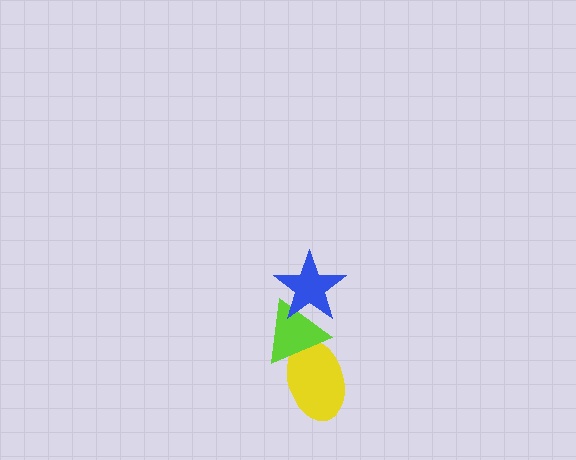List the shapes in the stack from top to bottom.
From top to bottom: the blue star, the lime triangle, the yellow ellipse.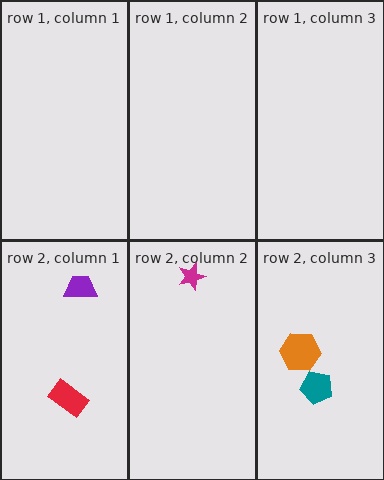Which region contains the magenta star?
The row 2, column 2 region.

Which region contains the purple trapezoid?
The row 2, column 1 region.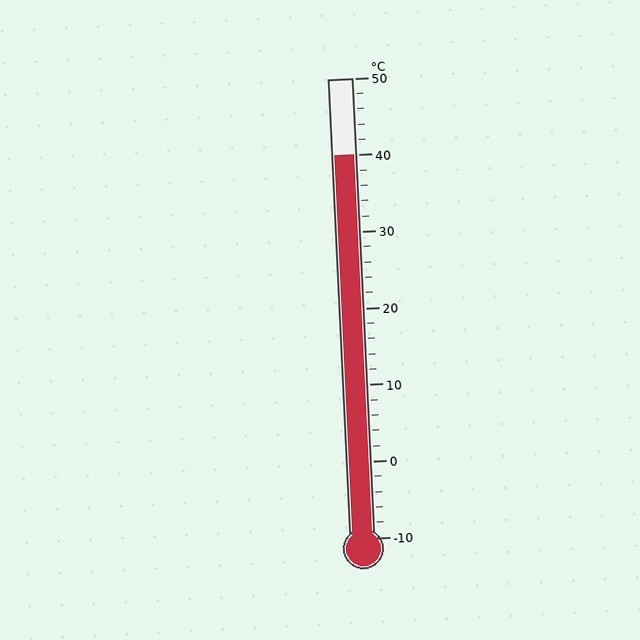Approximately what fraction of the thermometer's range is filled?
The thermometer is filled to approximately 85% of its range.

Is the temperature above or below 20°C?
The temperature is above 20°C.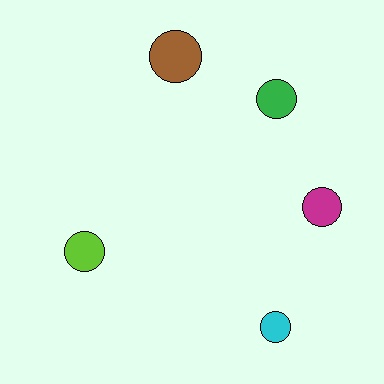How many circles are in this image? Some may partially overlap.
There are 5 circles.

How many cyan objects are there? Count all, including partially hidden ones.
There is 1 cyan object.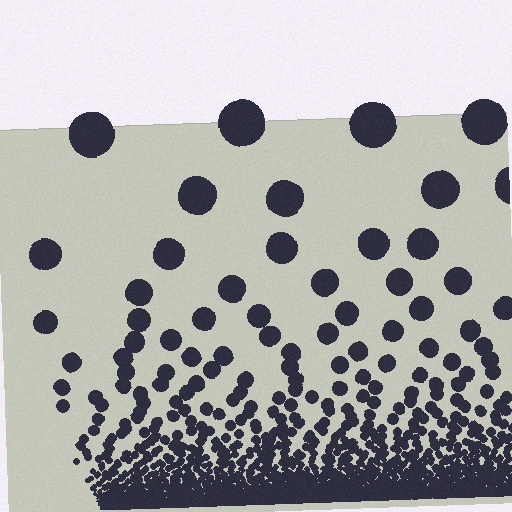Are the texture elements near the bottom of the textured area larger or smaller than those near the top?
Smaller. The gradient is inverted — elements near the bottom are smaller and denser.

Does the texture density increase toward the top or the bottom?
Density increases toward the bottom.